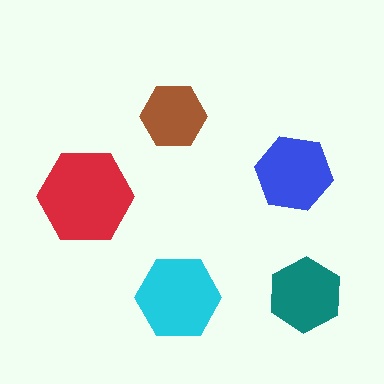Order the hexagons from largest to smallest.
the red one, the cyan one, the blue one, the teal one, the brown one.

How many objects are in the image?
There are 5 objects in the image.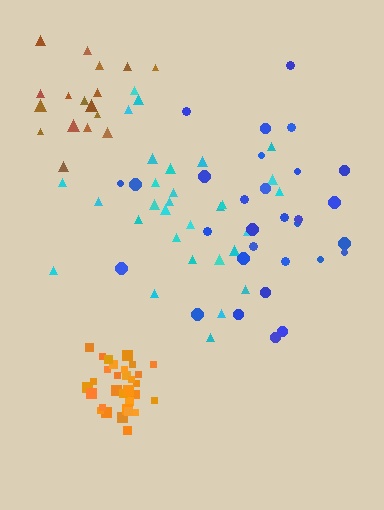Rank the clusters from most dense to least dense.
orange, brown, blue, cyan.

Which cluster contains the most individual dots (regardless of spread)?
Orange (33).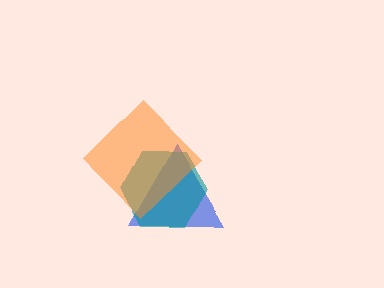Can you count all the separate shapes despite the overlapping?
Yes, there are 3 separate shapes.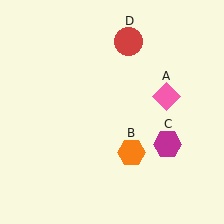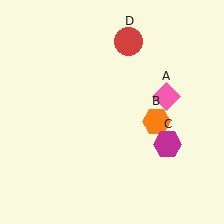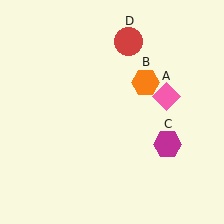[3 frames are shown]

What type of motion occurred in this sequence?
The orange hexagon (object B) rotated counterclockwise around the center of the scene.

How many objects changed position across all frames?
1 object changed position: orange hexagon (object B).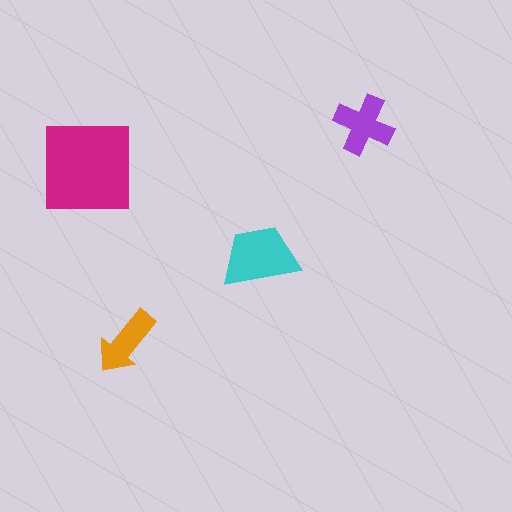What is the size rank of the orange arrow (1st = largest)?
4th.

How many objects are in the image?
There are 4 objects in the image.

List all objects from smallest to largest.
The orange arrow, the purple cross, the cyan trapezoid, the magenta square.